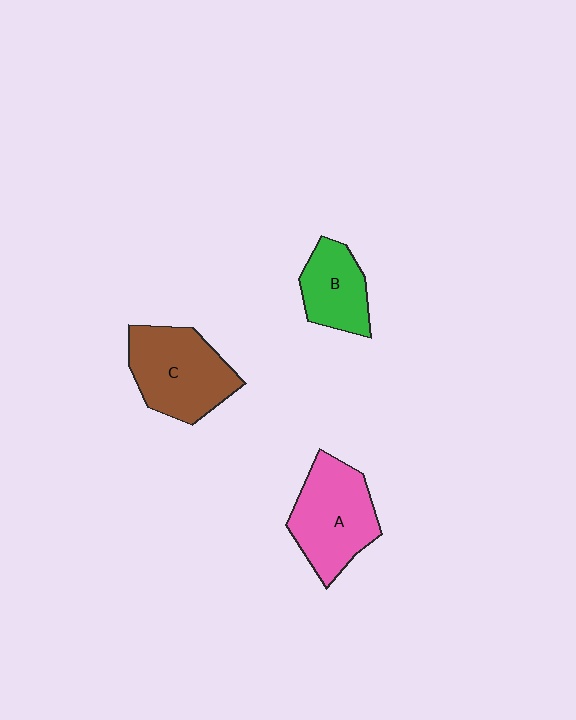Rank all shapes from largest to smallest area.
From largest to smallest: C (brown), A (pink), B (green).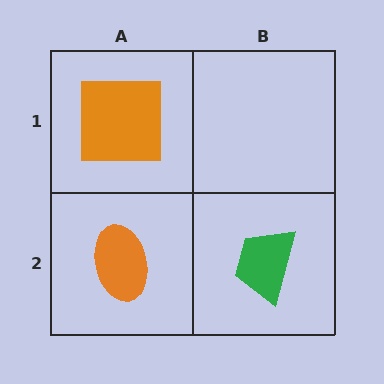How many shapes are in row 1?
1 shape.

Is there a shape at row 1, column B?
No, that cell is empty.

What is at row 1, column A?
An orange square.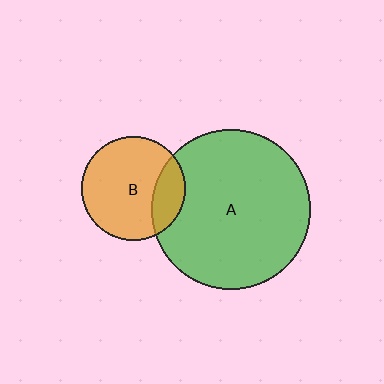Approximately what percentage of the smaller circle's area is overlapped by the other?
Approximately 20%.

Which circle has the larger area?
Circle A (green).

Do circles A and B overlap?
Yes.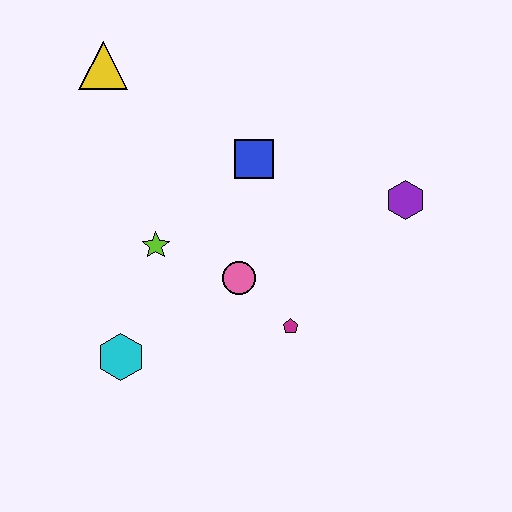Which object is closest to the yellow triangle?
The blue square is closest to the yellow triangle.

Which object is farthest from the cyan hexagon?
The purple hexagon is farthest from the cyan hexagon.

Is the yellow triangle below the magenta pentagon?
No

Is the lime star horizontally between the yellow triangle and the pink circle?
Yes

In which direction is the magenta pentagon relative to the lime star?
The magenta pentagon is to the right of the lime star.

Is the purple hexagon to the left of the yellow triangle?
No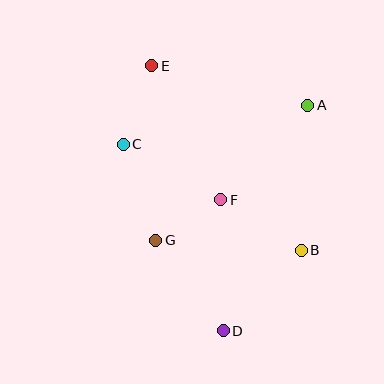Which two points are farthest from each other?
Points D and E are farthest from each other.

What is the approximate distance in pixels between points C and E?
The distance between C and E is approximately 84 pixels.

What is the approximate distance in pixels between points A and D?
The distance between A and D is approximately 241 pixels.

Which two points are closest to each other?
Points F and G are closest to each other.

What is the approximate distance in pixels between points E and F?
The distance between E and F is approximately 151 pixels.